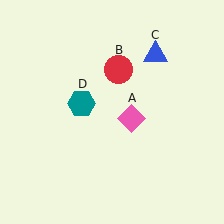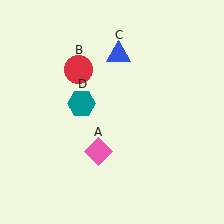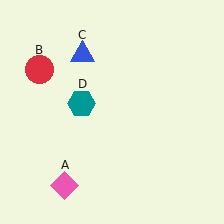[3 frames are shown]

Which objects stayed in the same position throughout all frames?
Teal hexagon (object D) remained stationary.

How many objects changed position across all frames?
3 objects changed position: pink diamond (object A), red circle (object B), blue triangle (object C).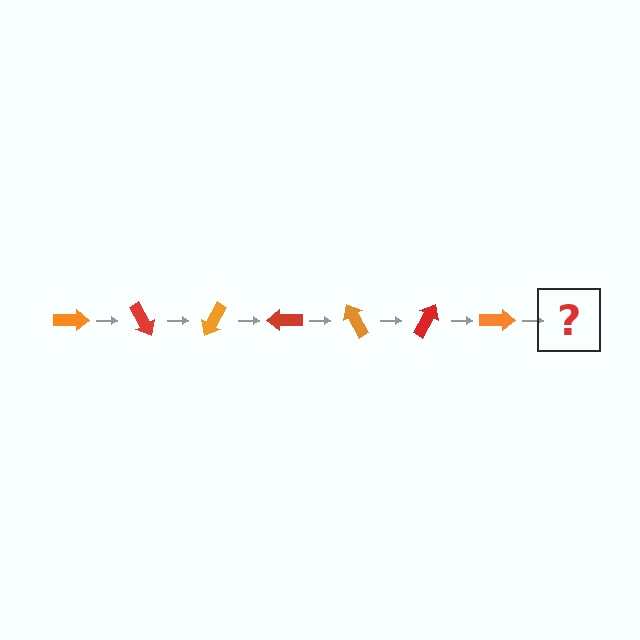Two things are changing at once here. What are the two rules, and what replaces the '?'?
The two rules are that it rotates 60 degrees each step and the color cycles through orange and red. The '?' should be a red arrow, rotated 420 degrees from the start.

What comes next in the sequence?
The next element should be a red arrow, rotated 420 degrees from the start.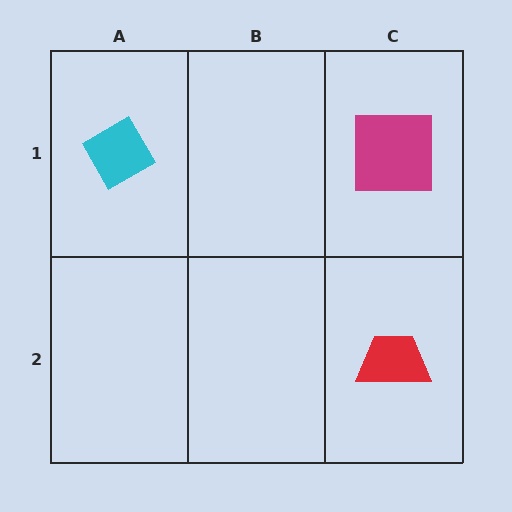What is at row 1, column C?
A magenta square.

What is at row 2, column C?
A red trapezoid.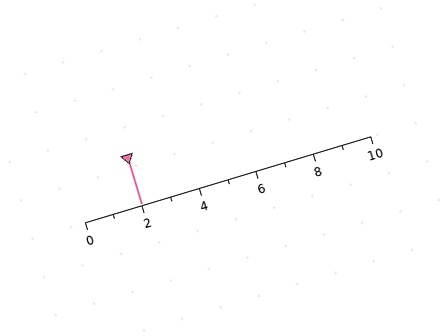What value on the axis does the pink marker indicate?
The marker indicates approximately 2.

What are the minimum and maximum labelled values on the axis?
The axis runs from 0 to 10.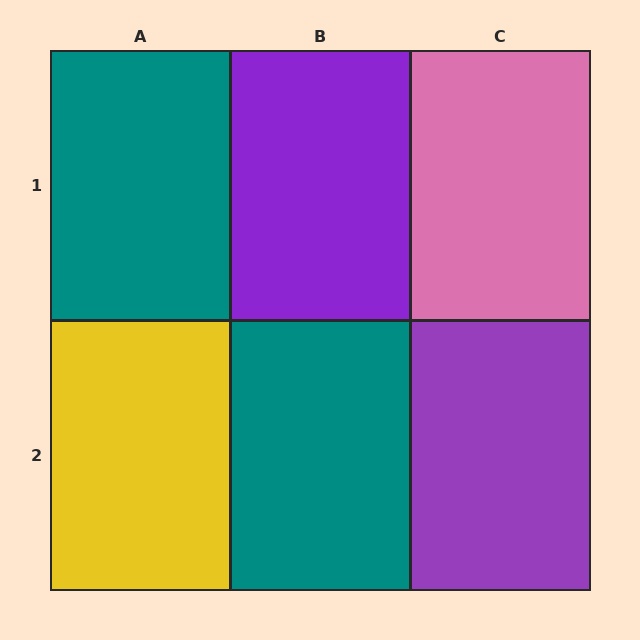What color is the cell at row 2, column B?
Teal.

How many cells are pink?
1 cell is pink.